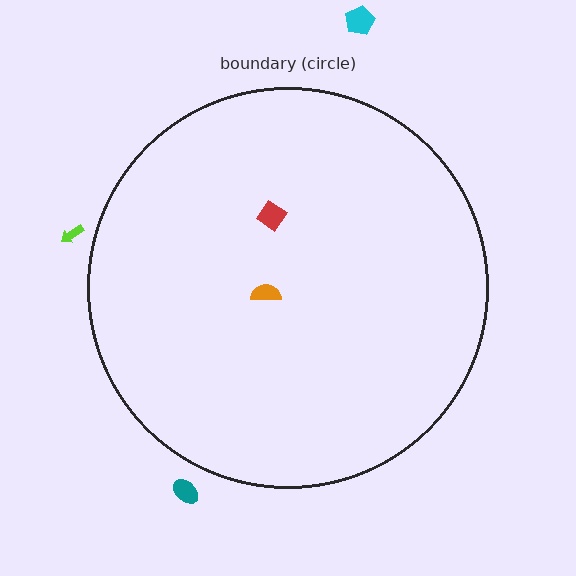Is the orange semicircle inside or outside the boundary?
Inside.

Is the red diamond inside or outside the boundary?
Inside.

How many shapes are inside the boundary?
2 inside, 3 outside.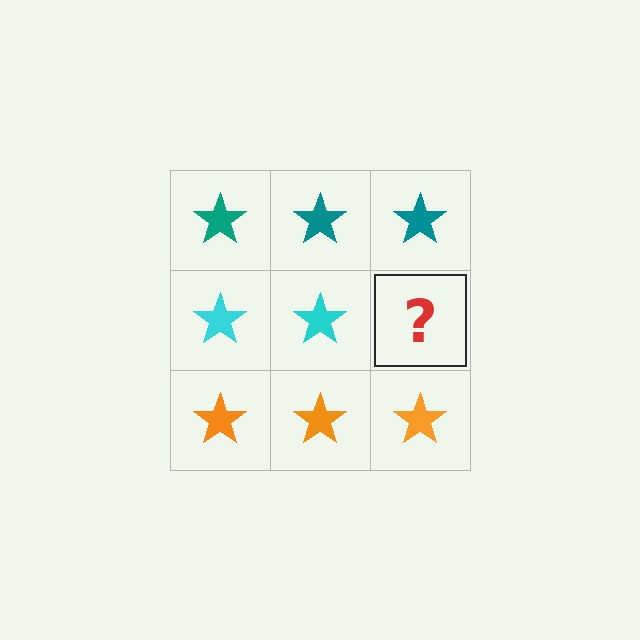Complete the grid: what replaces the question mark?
The question mark should be replaced with a cyan star.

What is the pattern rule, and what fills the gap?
The rule is that each row has a consistent color. The gap should be filled with a cyan star.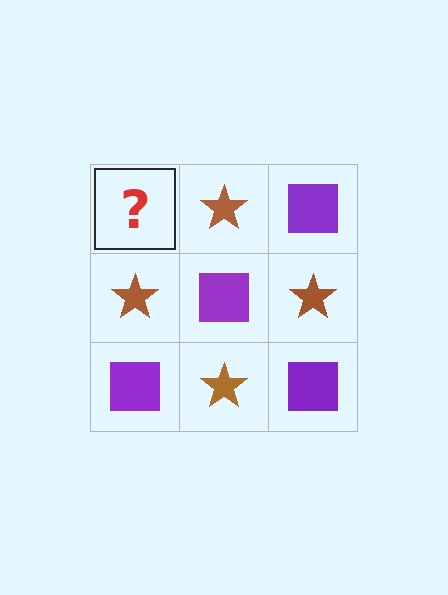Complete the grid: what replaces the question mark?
The question mark should be replaced with a purple square.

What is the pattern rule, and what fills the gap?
The rule is that it alternates purple square and brown star in a checkerboard pattern. The gap should be filled with a purple square.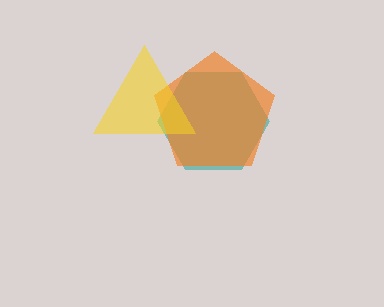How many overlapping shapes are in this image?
There are 3 overlapping shapes in the image.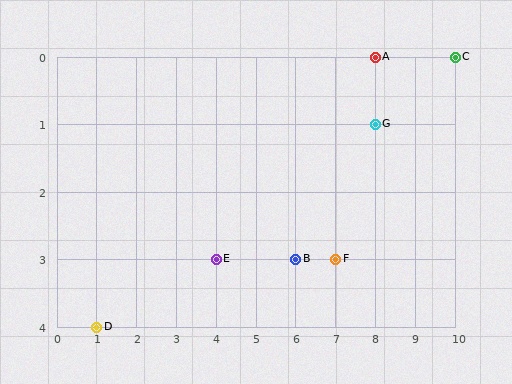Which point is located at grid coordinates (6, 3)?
Point B is at (6, 3).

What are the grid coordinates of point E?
Point E is at grid coordinates (4, 3).